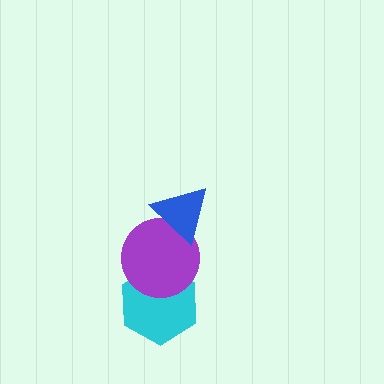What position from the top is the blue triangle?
The blue triangle is 1st from the top.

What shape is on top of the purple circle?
The blue triangle is on top of the purple circle.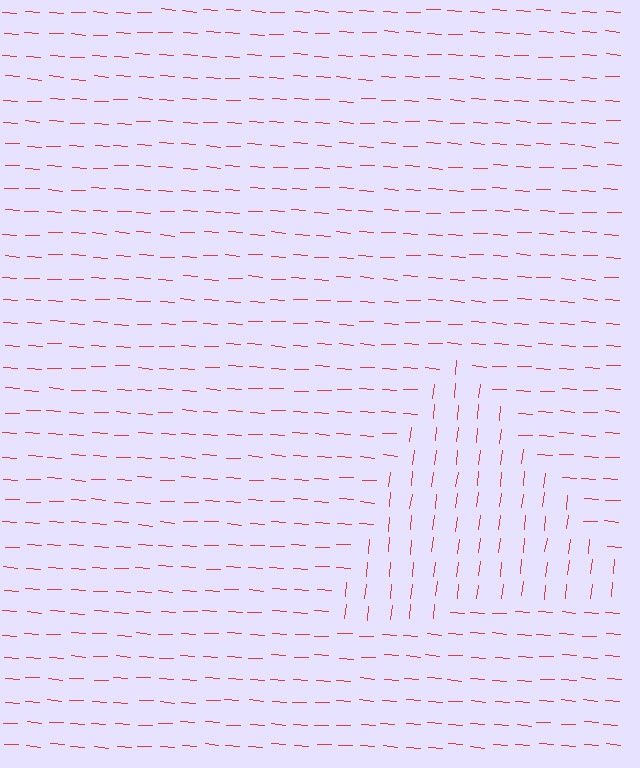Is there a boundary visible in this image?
Yes, there is a texture boundary formed by a change in line orientation.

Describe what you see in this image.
The image is filled with small red line segments. A triangle region in the image has lines oriented differently from the surrounding lines, creating a visible texture boundary.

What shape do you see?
I see a triangle.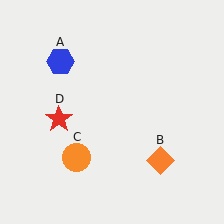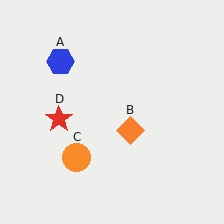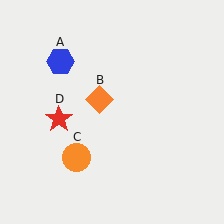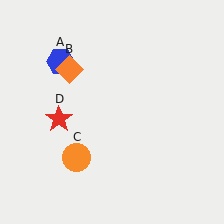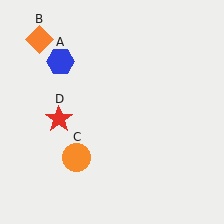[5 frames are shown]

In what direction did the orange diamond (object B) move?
The orange diamond (object B) moved up and to the left.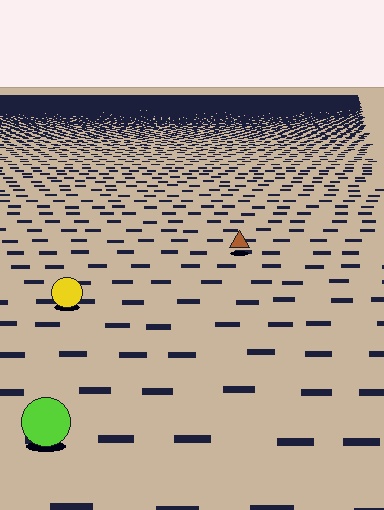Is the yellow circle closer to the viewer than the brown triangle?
Yes. The yellow circle is closer — you can tell from the texture gradient: the ground texture is coarser near it.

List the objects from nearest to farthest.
From nearest to farthest: the lime circle, the yellow circle, the brown triangle.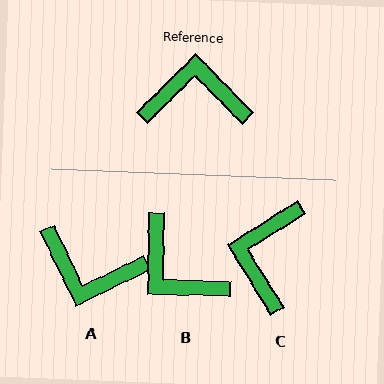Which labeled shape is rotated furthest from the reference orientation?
A, about 162 degrees away.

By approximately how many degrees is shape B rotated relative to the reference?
Approximately 134 degrees counter-clockwise.